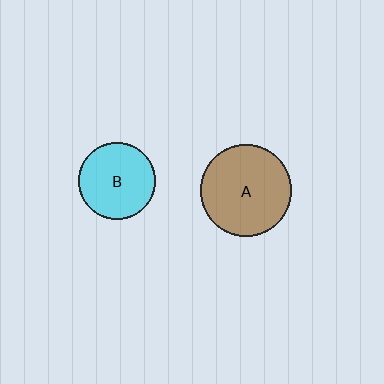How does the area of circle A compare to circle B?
Approximately 1.4 times.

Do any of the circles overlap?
No, none of the circles overlap.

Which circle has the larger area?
Circle A (brown).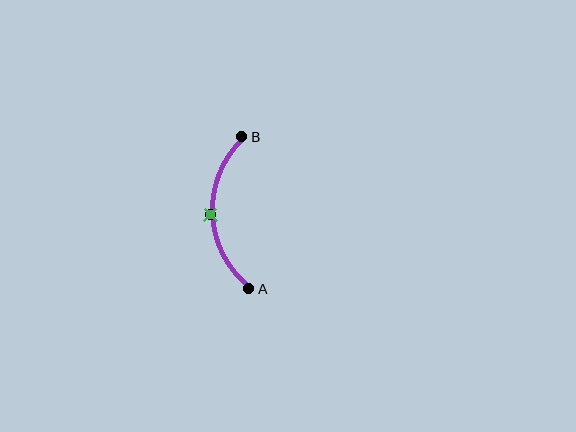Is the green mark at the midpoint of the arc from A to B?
Yes. The green mark lies on the arc at equal arc-length from both A and B — it is the arc midpoint.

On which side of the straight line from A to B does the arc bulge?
The arc bulges to the left of the straight line connecting A and B.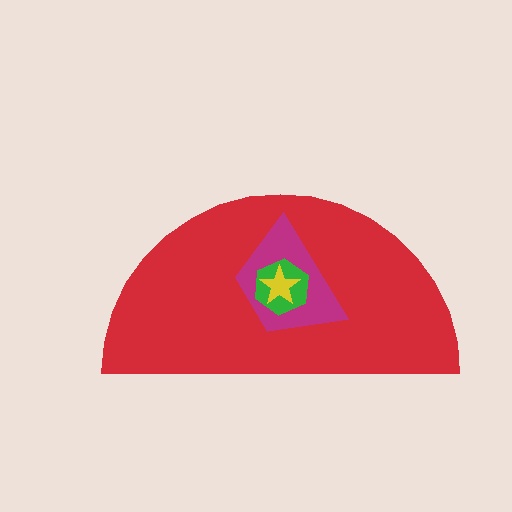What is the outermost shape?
The red semicircle.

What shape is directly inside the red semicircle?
The magenta trapezoid.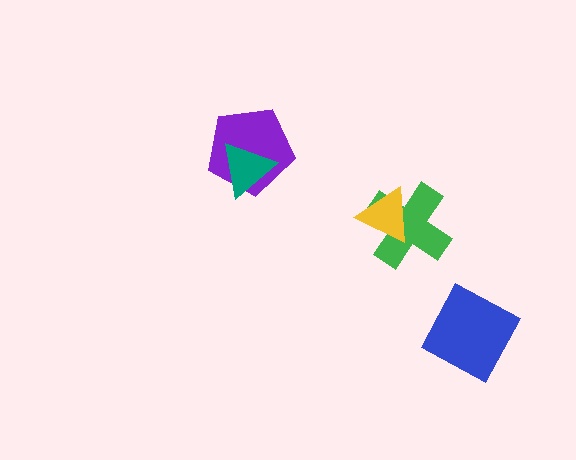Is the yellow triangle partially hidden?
No, no other shape covers it.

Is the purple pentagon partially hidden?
Yes, it is partially covered by another shape.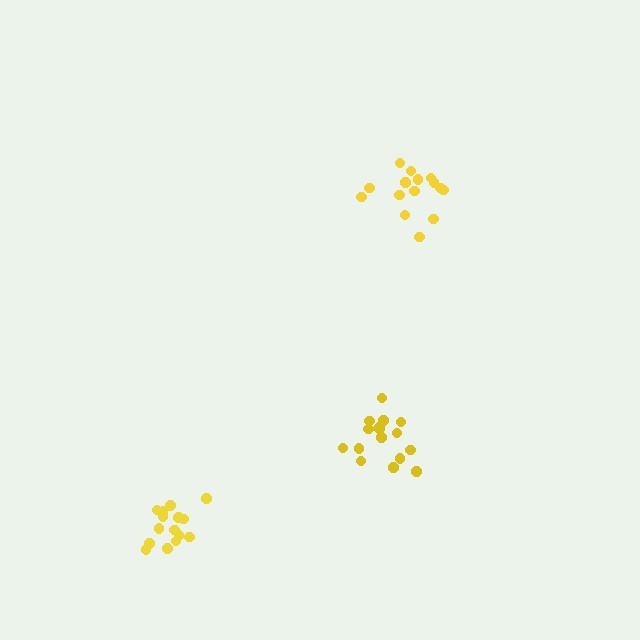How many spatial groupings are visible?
There are 3 spatial groupings.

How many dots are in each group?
Group 1: 15 dots, Group 2: 16 dots, Group 3: 15 dots (46 total).